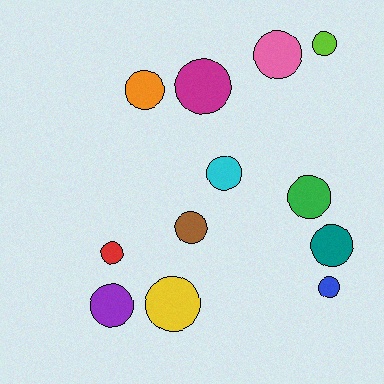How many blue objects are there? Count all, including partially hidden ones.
There is 1 blue object.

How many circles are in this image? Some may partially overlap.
There are 12 circles.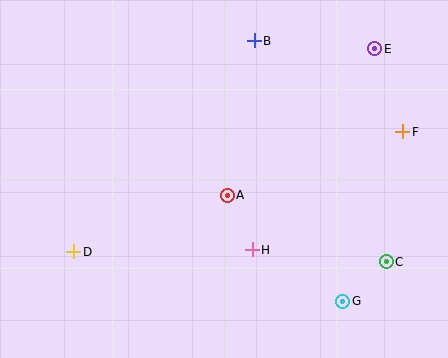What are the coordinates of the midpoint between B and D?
The midpoint between B and D is at (164, 146).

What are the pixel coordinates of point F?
Point F is at (403, 132).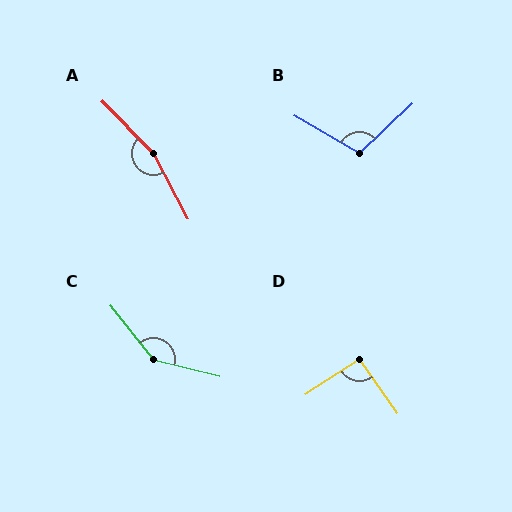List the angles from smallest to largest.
D (92°), B (106°), C (142°), A (163°).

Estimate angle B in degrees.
Approximately 106 degrees.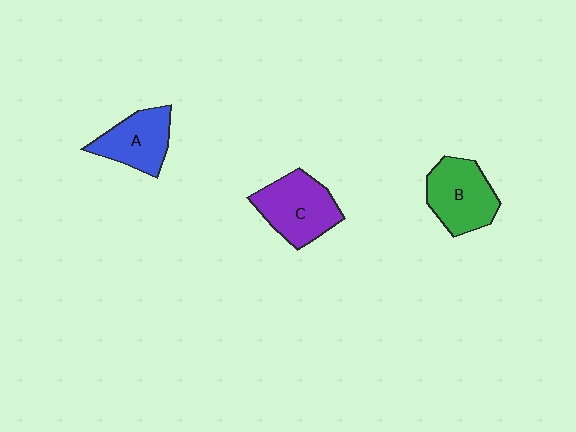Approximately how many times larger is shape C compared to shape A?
Approximately 1.2 times.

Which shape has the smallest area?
Shape A (blue).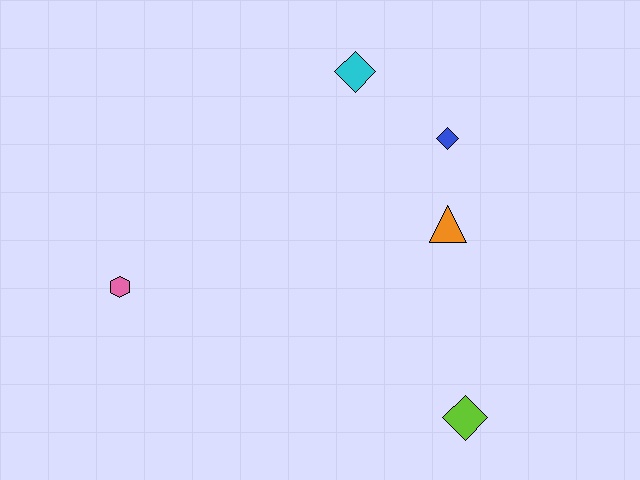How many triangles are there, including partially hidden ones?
There is 1 triangle.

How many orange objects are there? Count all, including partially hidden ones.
There is 1 orange object.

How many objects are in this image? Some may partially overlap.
There are 5 objects.